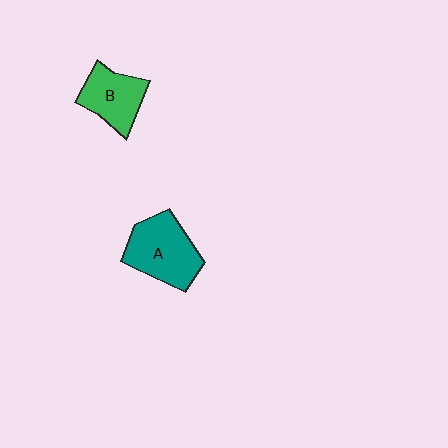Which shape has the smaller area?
Shape B (green).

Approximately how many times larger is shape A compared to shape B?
Approximately 1.3 times.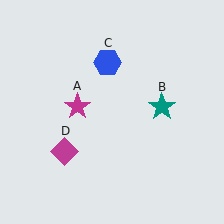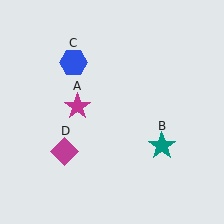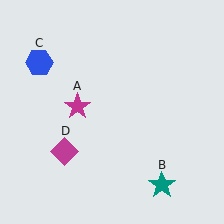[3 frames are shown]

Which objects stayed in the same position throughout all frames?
Magenta star (object A) and magenta diamond (object D) remained stationary.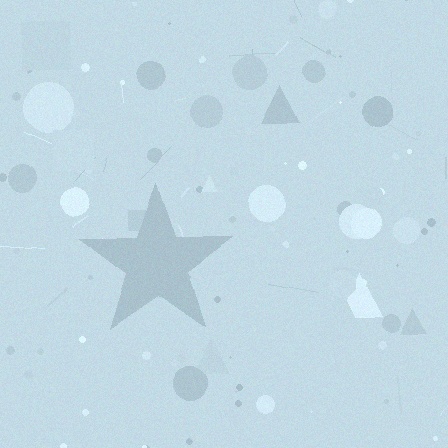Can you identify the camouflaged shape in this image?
The camouflaged shape is a star.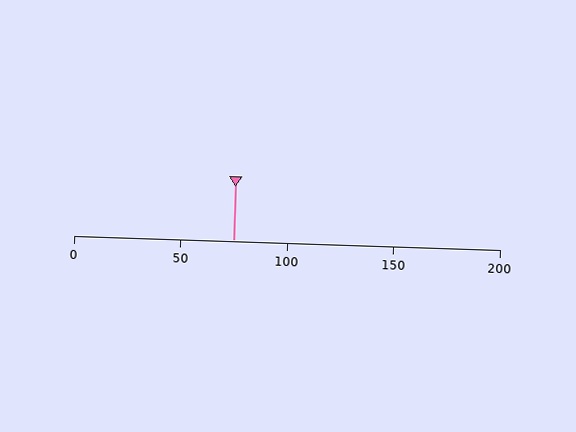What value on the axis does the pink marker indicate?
The marker indicates approximately 75.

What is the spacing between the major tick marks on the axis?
The major ticks are spaced 50 apart.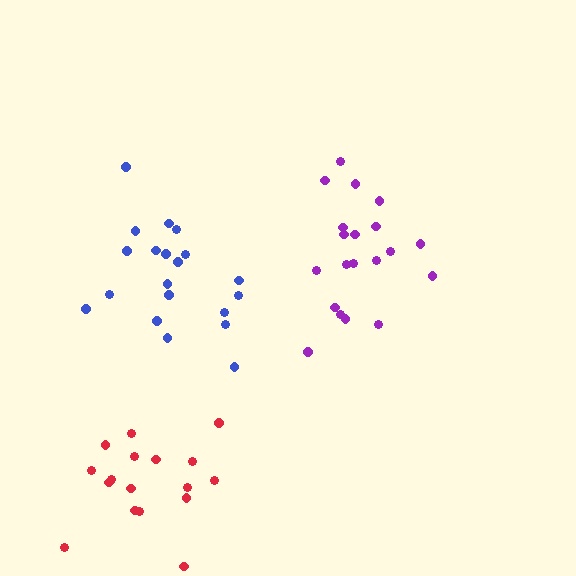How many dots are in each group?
Group 1: 20 dots, Group 2: 20 dots, Group 3: 17 dots (57 total).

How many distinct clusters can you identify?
There are 3 distinct clusters.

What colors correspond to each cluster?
The clusters are colored: purple, blue, red.